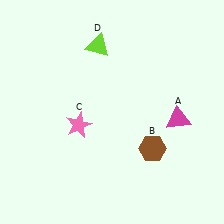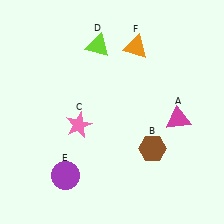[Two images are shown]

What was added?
A purple circle (E), an orange triangle (F) were added in Image 2.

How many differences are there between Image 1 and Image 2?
There are 2 differences between the two images.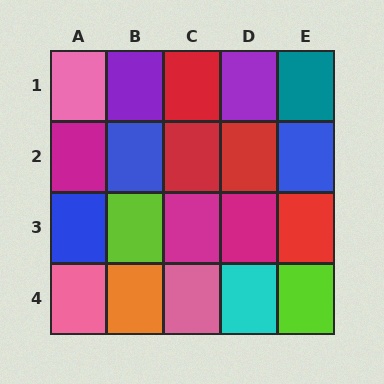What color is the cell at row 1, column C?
Red.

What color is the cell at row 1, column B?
Purple.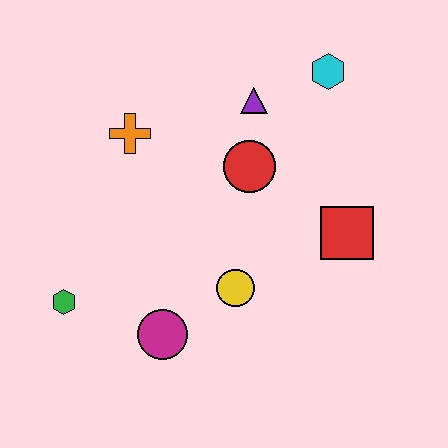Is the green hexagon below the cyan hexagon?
Yes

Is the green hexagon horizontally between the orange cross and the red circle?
No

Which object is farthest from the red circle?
The green hexagon is farthest from the red circle.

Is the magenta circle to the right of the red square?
No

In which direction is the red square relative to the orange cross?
The red square is to the right of the orange cross.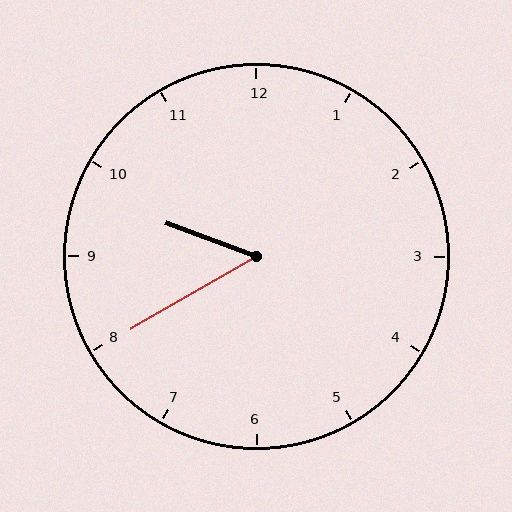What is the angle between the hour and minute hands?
Approximately 50 degrees.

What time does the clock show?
9:40.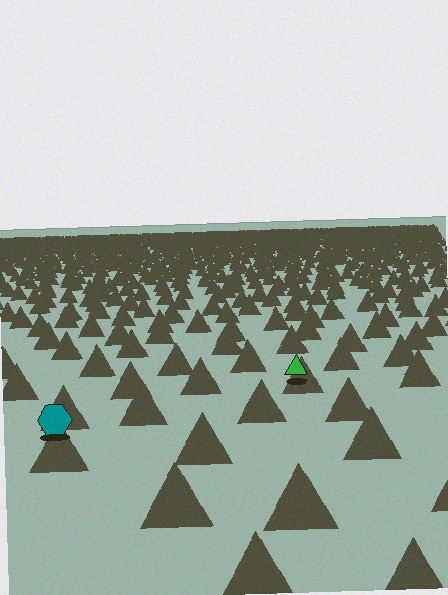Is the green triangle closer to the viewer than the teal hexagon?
No. The teal hexagon is closer — you can tell from the texture gradient: the ground texture is coarser near it.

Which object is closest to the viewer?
The teal hexagon is closest. The texture marks near it are larger and more spread out.